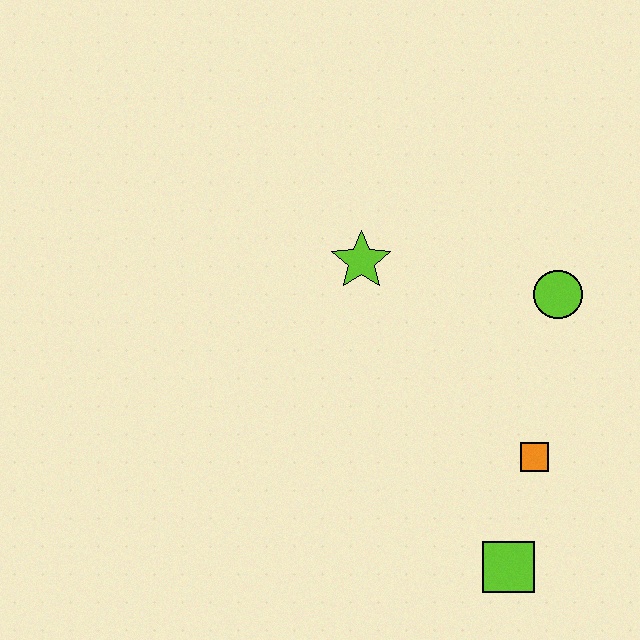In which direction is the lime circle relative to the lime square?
The lime circle is above the lime square.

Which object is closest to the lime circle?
The orange square is closest to the lime circle.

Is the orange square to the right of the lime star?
Yes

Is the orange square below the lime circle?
Yes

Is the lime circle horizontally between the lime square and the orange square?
No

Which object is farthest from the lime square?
The lime star is farthest from the lime square.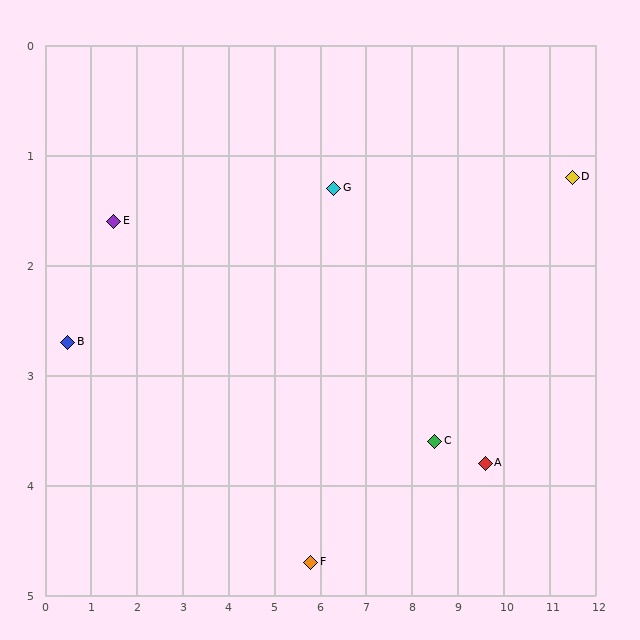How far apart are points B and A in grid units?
Points B and A are about 9.2 grid units apart.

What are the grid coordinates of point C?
Point C is at approximately (8.5, 3.6).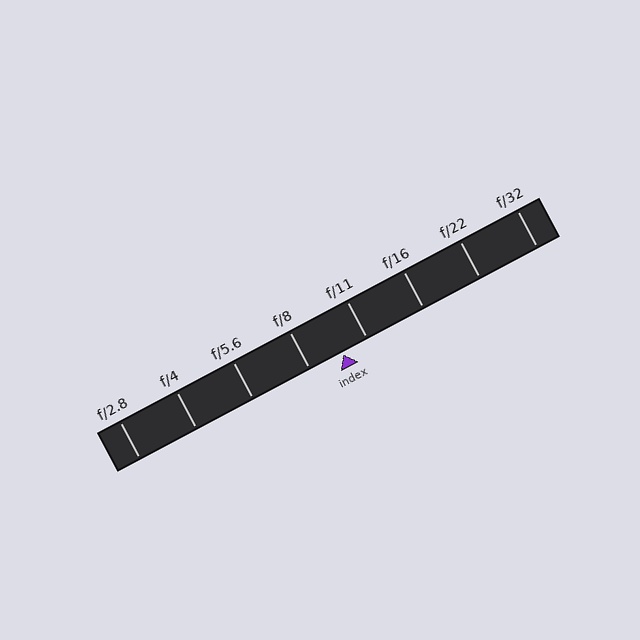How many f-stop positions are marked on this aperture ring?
There are 8 f-stop positions marked.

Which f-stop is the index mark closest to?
The index mark is closest to f/11.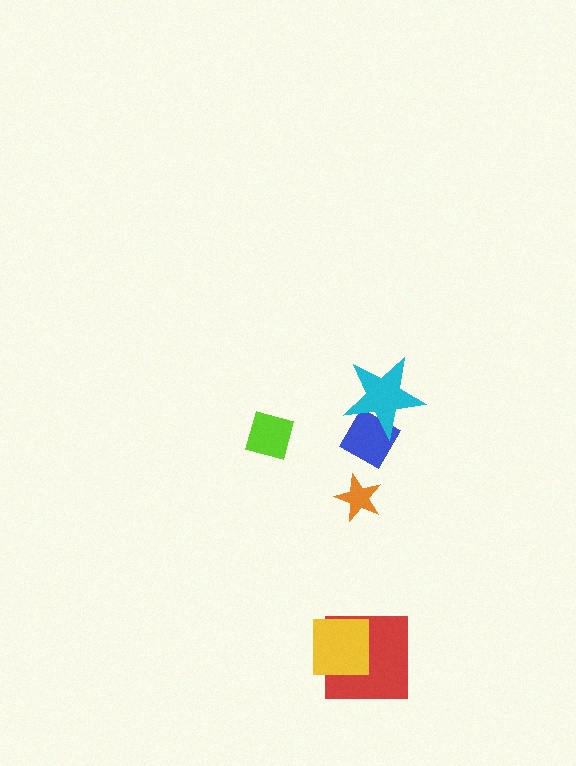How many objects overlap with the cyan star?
1 object overlaps with the cyan star.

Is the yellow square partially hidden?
No, no other shape covers it.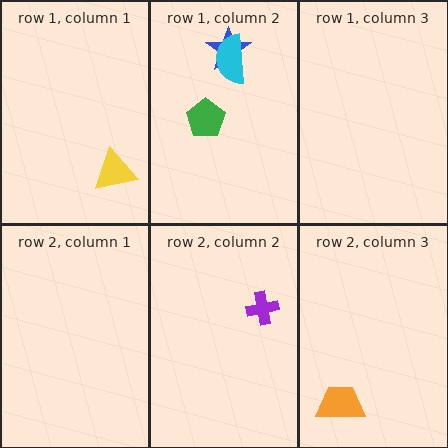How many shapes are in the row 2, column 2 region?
1.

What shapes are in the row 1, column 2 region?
The blue star, the cyan semicircle, the green pentagon.